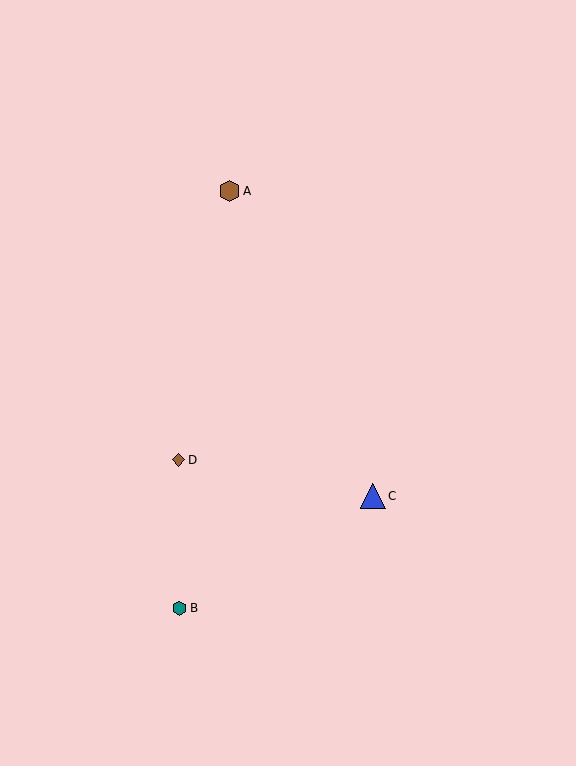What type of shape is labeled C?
Shape C is a blue triangle.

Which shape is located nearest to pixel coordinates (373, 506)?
The blue triangle (labeled C) at (373, 496) is nearest to that location.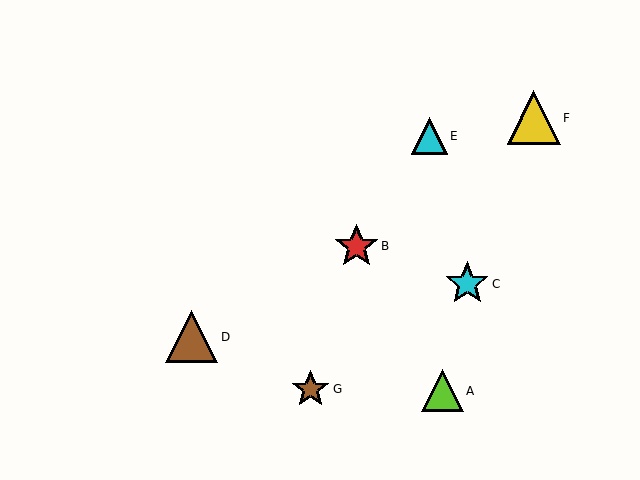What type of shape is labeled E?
Shape E is a cyan triangle.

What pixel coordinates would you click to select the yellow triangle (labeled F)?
Click at (534, 118) to select the yellow triangle F.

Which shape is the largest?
The yellow triangle (labeled F) is the largest.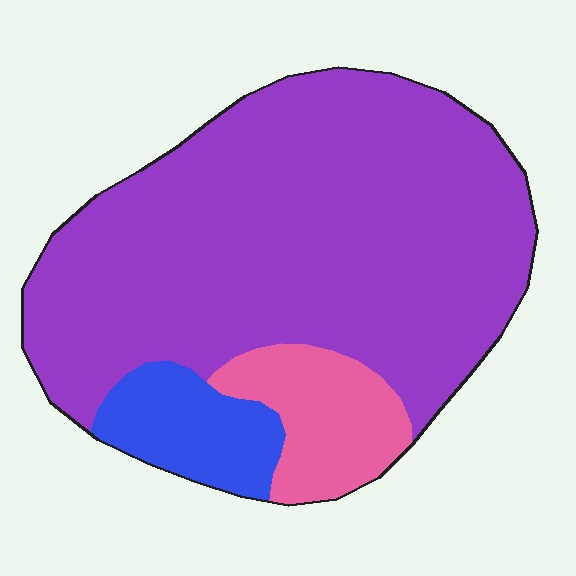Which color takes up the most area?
Purple, at roughly 75%.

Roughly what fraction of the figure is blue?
Blue covers about 10% of the figure.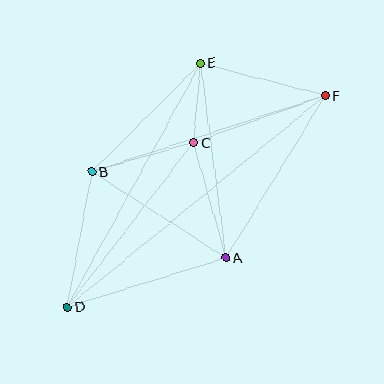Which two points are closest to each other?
Points C and E are closest to each other.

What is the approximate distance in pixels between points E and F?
The distance between E and F is approximately 129 pixels.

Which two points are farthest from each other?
Points D and F are farthest from each other.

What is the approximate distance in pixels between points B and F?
The distance between B and F is approximately 245 pixels.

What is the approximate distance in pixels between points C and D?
The distance between C and D is approximately 207 pixels.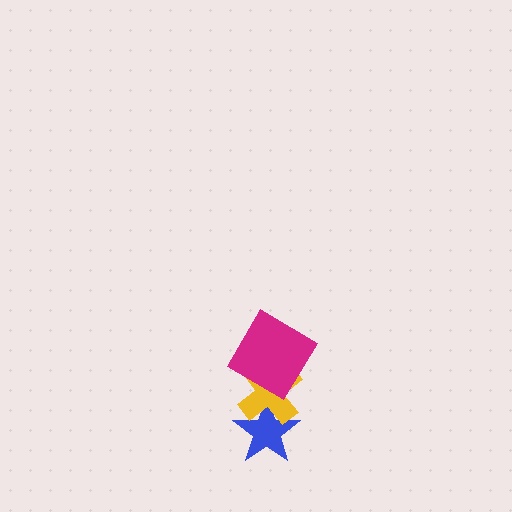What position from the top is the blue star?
The blue star is 3rd from the top.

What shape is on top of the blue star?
The yellow cross is on top of the blue star.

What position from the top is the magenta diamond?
The magenta diamond is 1st from the top.